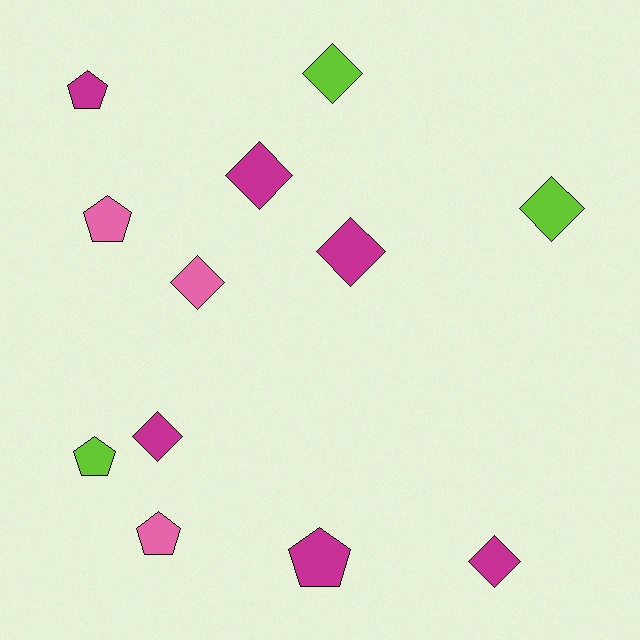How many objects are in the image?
There are 12 objects.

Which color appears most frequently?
Magenta, with 6 objects.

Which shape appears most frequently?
Diamond, with 7 objects.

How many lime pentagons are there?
There is 1 lime pentagon.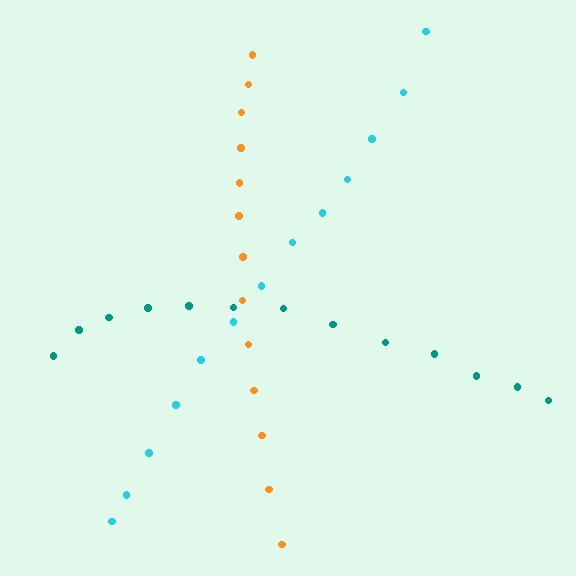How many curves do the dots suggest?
There are 3 distinct paths.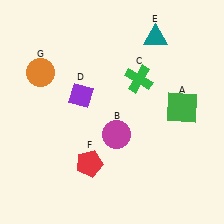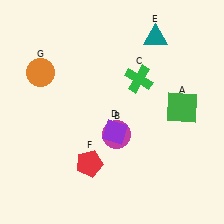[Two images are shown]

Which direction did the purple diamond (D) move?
The purple diamond (D) moved down.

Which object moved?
The purple diamond (D) moved down.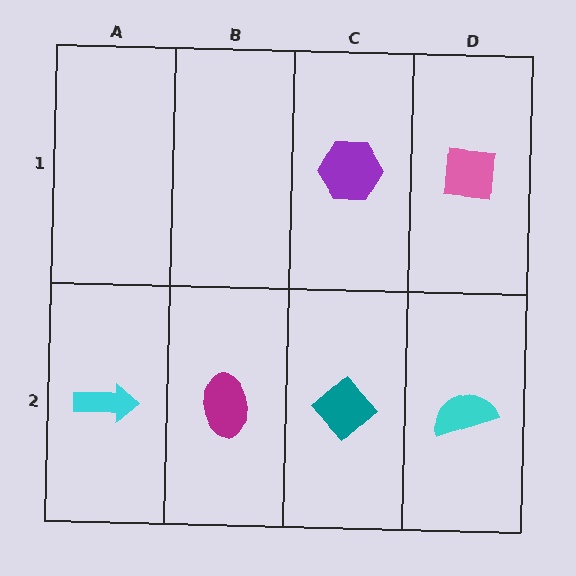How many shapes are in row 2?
4 shapes.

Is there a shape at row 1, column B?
No, that cell is empty.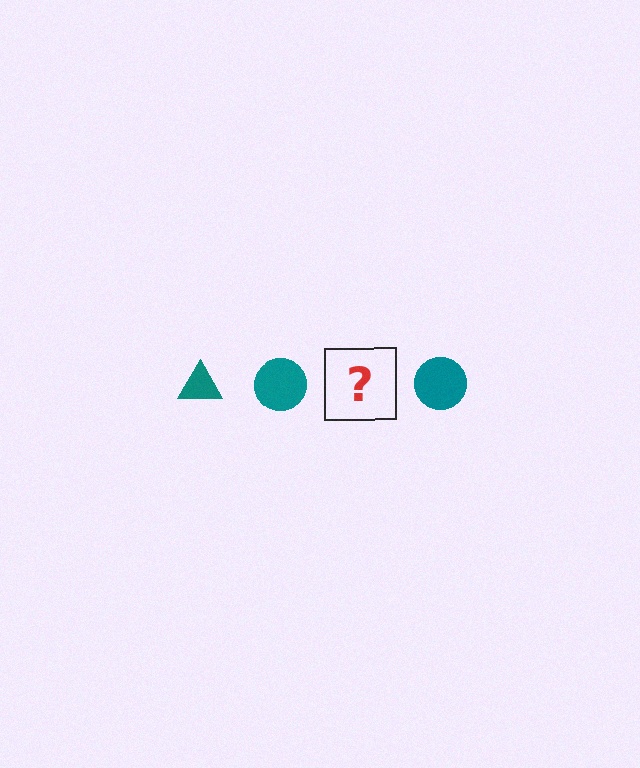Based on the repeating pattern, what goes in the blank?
The blank should be a teal triangle.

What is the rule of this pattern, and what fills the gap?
The rule is that the pattern cycles through triangle, circle shapes in teal. The gap should be filled with a teal triangle.